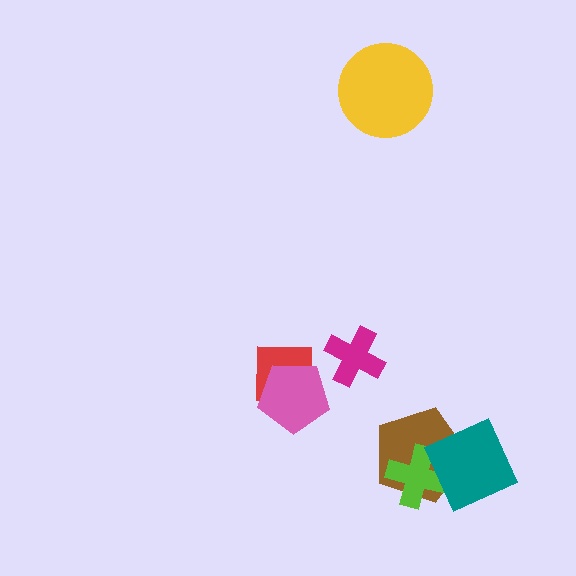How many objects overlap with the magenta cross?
0 objects overlap with the magenta cross.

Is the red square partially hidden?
Yes, it is partially covered by another shape.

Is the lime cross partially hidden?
Yes, it is partially covered by another shape.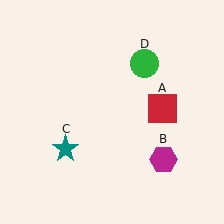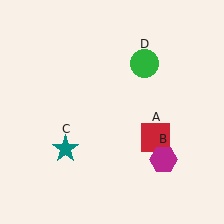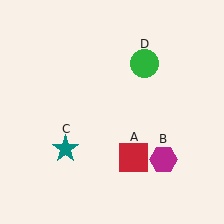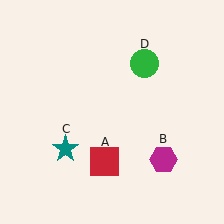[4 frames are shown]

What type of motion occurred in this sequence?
The red square (object A) rotated clockwise around the center of the scene.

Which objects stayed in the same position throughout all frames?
Magenta hexagon (object B) and teal star (object C) and green circle (object D) remained stationary.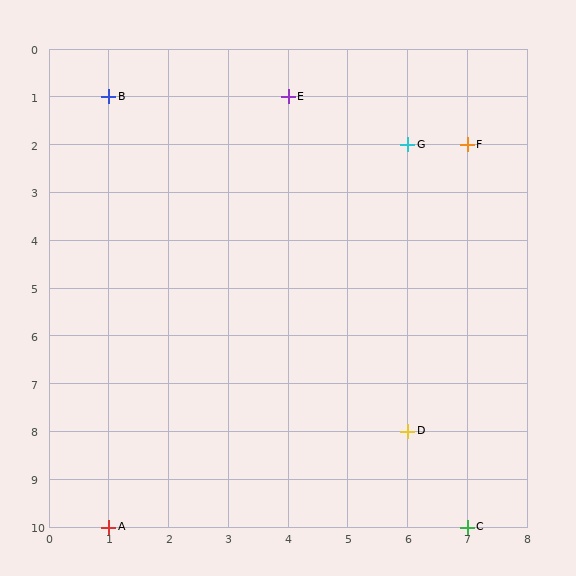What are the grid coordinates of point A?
Point A is at grid coordinates (1, 10).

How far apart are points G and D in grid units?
Points G and D are 6 rows apart.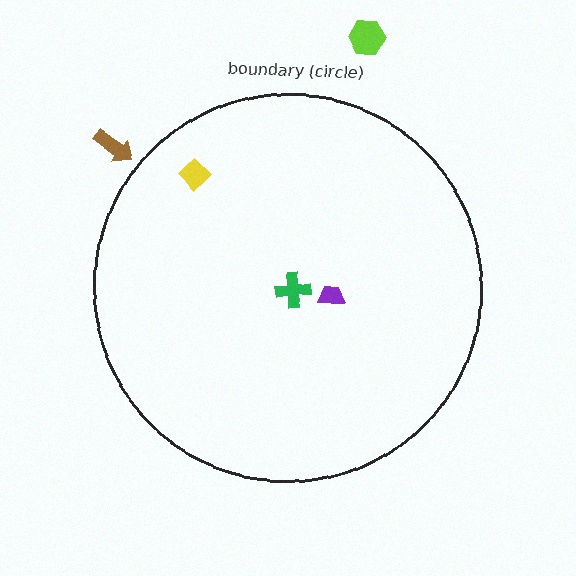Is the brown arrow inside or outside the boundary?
Outside.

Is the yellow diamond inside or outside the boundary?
Inside.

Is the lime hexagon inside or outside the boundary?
Outside.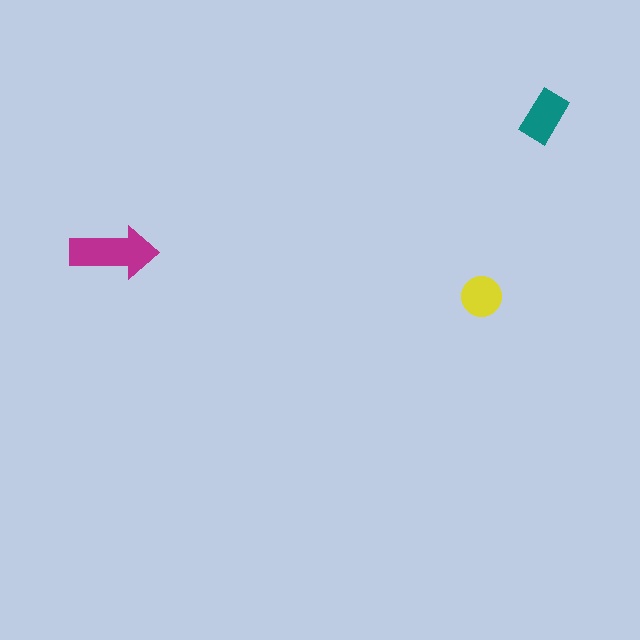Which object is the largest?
The magenta arrow.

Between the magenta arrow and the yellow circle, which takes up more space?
The magenta arrow.